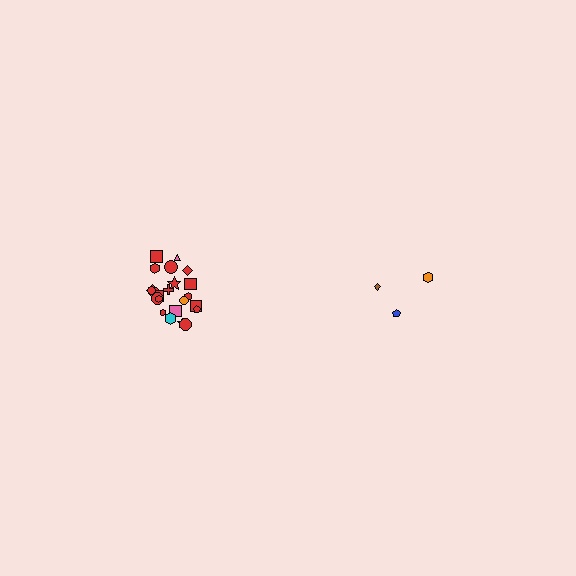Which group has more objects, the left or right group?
The left group.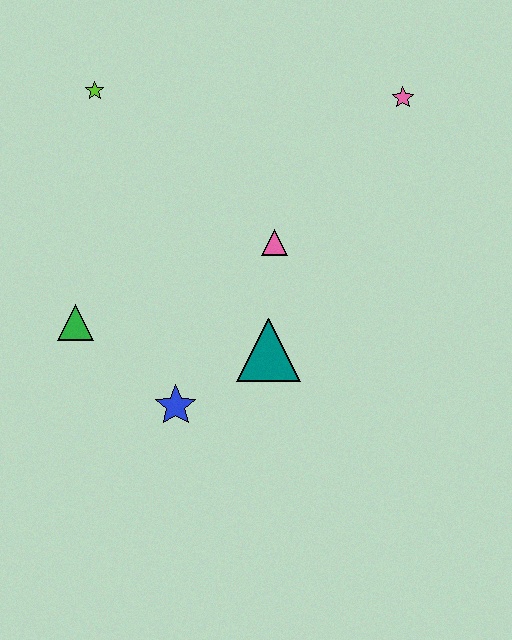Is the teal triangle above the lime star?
No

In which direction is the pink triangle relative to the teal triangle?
The pink triangle is above the teal triangle.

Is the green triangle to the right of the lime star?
No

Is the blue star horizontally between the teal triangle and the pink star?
No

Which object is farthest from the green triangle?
The pink star is farthest from the green triangle.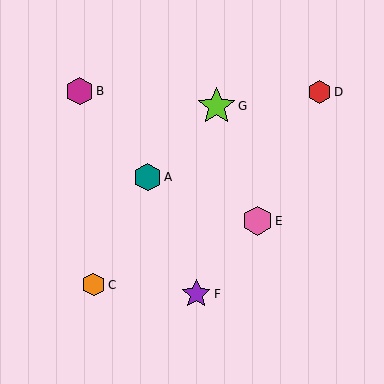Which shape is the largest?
The lime star (labeled G) is the largest.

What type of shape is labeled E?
Shape E is a pink hexagon.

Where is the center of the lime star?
The center of the lime star is at (217, 106).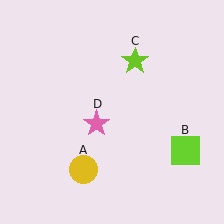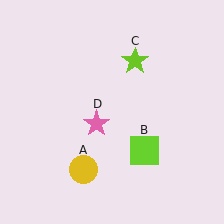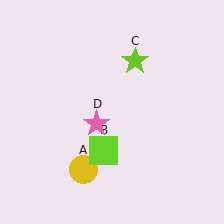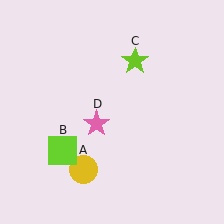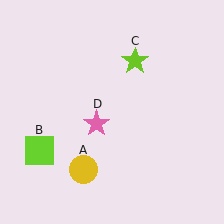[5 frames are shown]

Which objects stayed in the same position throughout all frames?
Yellow circle (object A) and lime star (object C) and pink star (object D) remained stationary.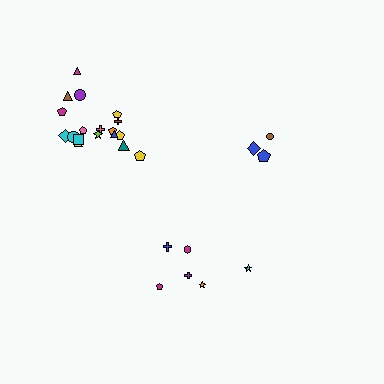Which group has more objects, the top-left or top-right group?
The top-left group.